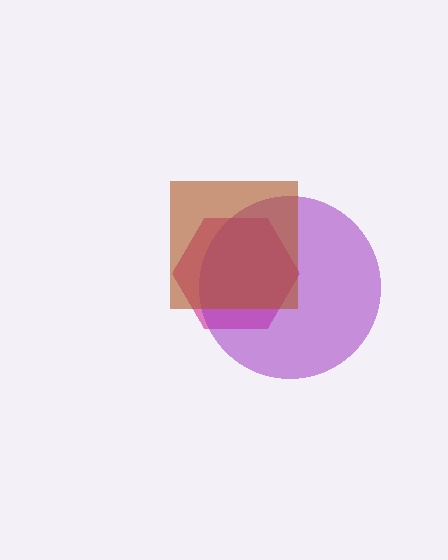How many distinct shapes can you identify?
There are 3 distinct shapes: a magenta hexagon, a purple circle, a brown square.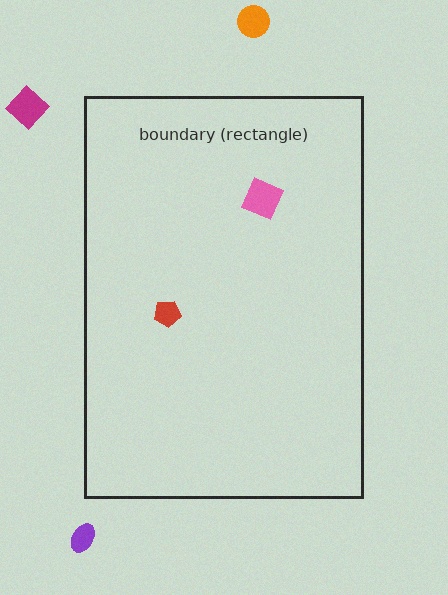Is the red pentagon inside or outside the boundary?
Inside.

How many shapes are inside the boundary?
2 inside, 3 outside.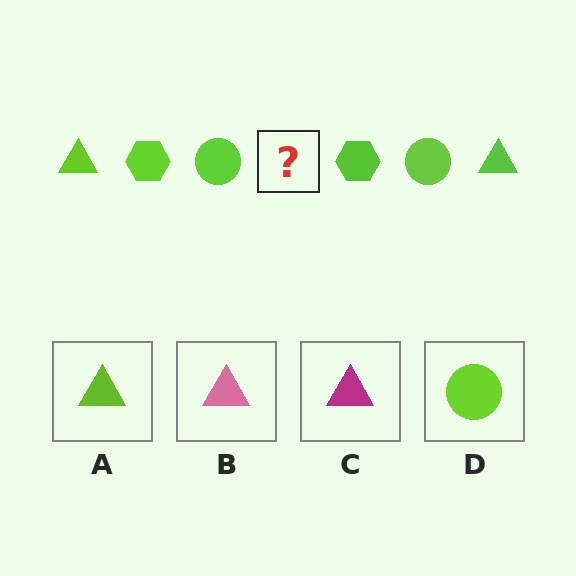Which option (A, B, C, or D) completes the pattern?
A.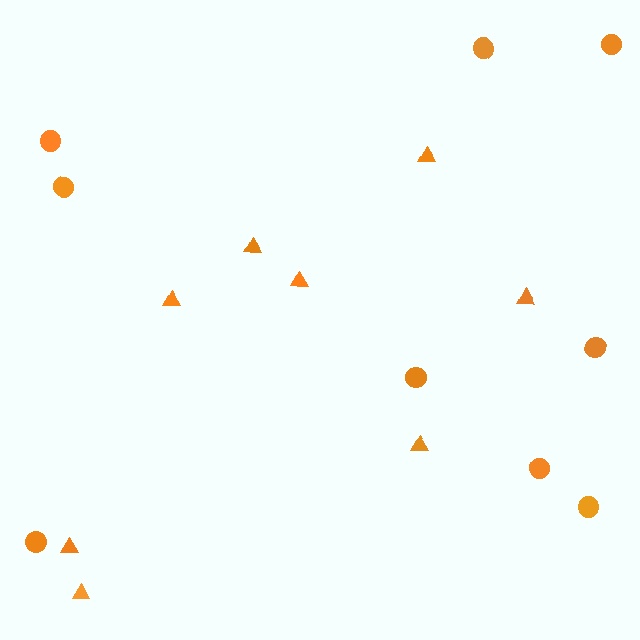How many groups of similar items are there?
There are 2 groups: one group of triangles (8) and one group of circles (9).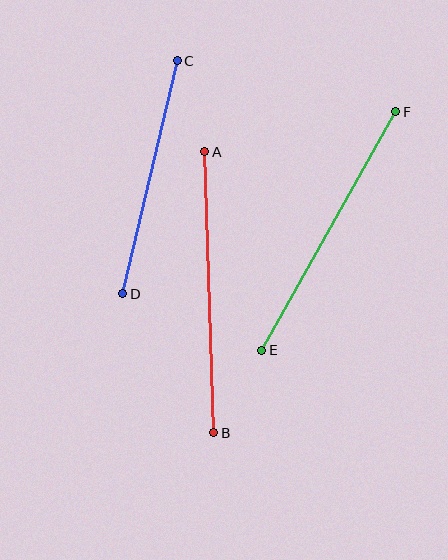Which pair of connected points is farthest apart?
Points A and B are farthest apart.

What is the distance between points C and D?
The distance is approximately 240 pixels.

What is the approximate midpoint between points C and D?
The midpoint is at approximately (150, 177) pixels.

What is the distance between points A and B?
The distance is approximately 281 pixels.